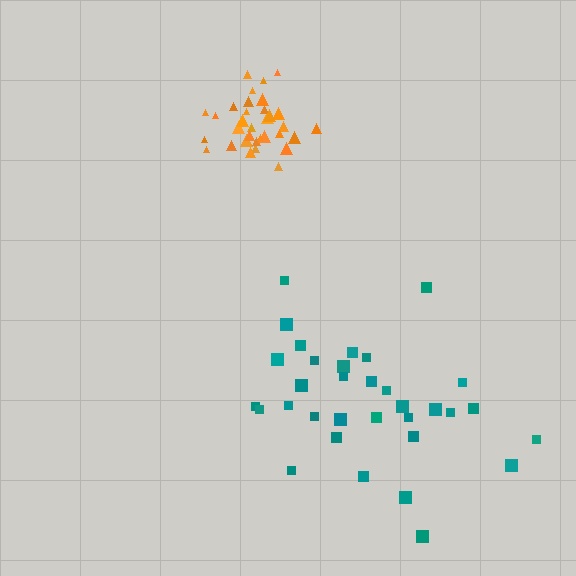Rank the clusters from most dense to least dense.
orange, teal.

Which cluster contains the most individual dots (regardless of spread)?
Teal (33).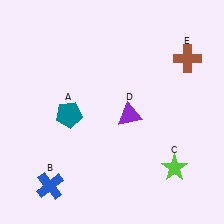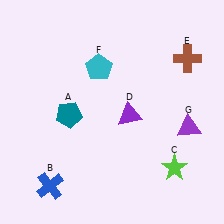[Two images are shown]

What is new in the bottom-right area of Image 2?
A purple triangle (G) was added in the bottom-right area of Image 2.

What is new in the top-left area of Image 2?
A cyan pentagon (F) was added in the top-left area of Image 2.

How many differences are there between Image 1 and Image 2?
There are 2 differences between the two images.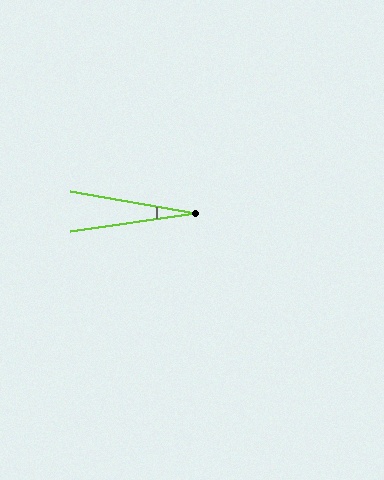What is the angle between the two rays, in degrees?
Approximately 19 degrees.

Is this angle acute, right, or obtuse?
It is acute.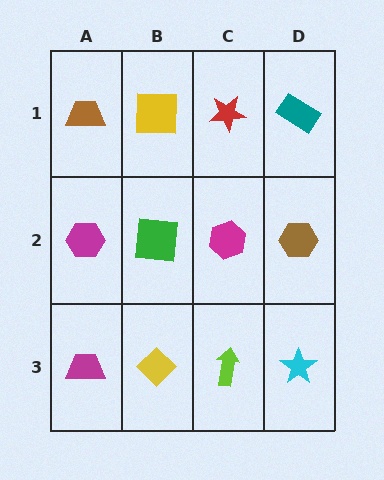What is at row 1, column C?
A red star.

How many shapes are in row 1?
4 shapes.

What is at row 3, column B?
A yellow diamond.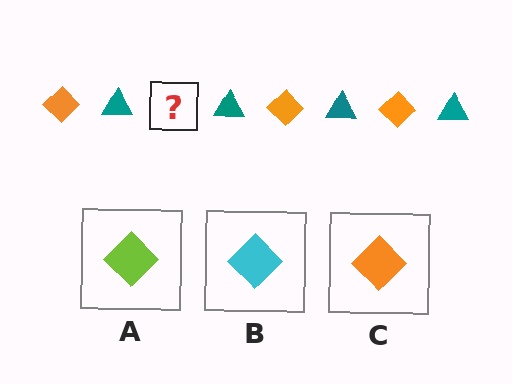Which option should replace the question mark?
Option C.